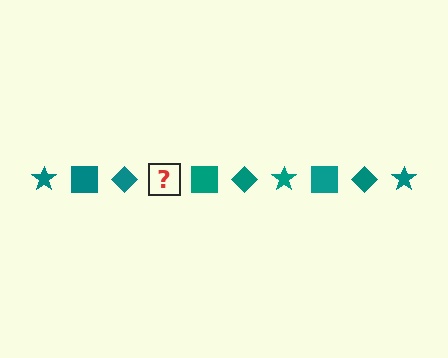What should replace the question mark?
The question mark should be replaced with a teal star.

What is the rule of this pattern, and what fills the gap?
The rule is that the pattern cycles through star, square, diamond shapes in teal. The gap should be filled with a teal star.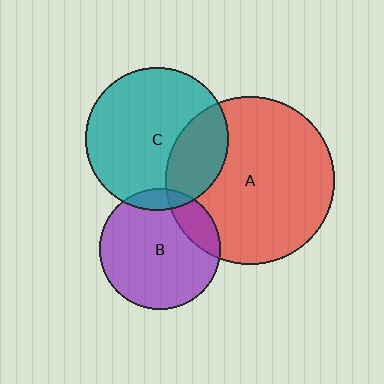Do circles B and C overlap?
Yes.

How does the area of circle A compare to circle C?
Approximately 1.4 times.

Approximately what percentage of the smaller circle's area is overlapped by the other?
Approximately 10%.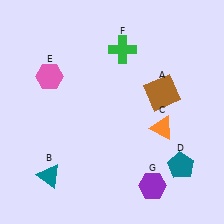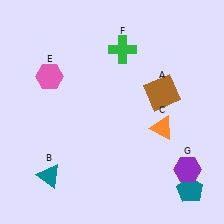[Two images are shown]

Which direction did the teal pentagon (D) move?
The teal pentagon (D) moved down.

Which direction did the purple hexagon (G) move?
The purple hexagon (G) moved right.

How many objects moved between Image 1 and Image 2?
2 objects moved between the two images.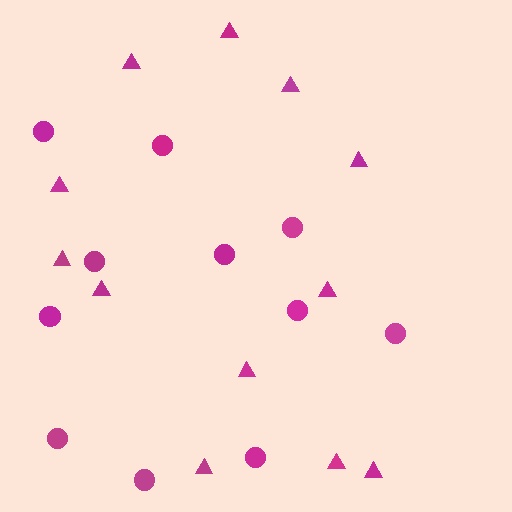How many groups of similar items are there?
There are 2 groups: one group of circles (11) and one group of triangles (12).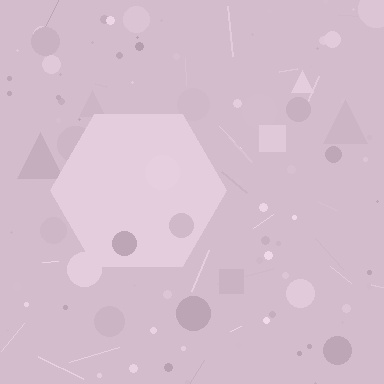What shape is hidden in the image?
A hexagon is hidden in the image.